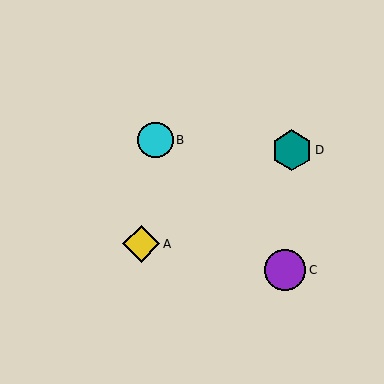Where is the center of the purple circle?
The center of the purple circle is at (285, 270).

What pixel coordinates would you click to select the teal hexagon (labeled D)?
Click at (292, 150) to select the teal hexagon D.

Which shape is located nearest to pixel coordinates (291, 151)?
The teal hexagon (labeled D) at (292, 150) is nearest to that location.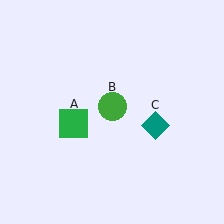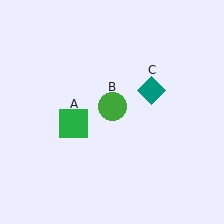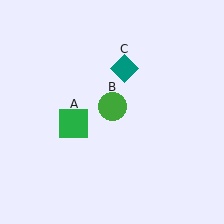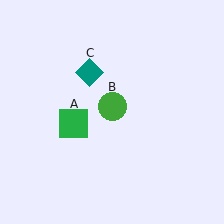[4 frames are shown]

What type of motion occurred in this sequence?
The teal diamond (object C) rotated counterclockwise around the center of the scene.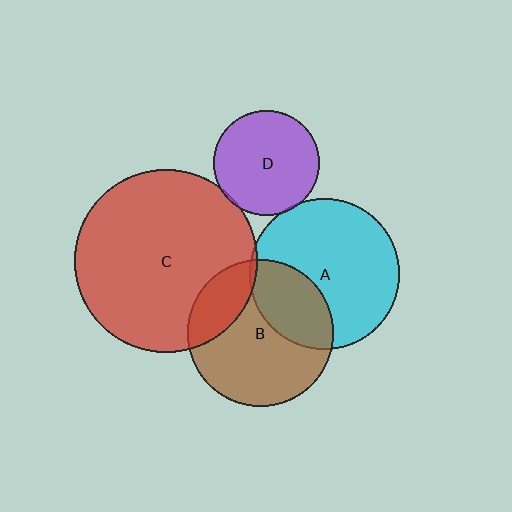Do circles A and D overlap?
Yes.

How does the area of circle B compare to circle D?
Approximately 1.9 times.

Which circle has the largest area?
Circle C (red).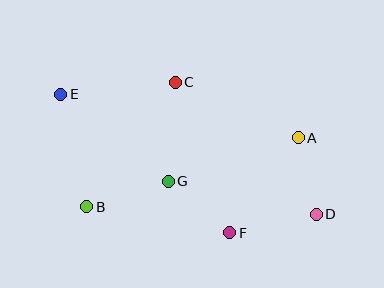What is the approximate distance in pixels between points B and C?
The distance between B and C is approximately 153 pixels.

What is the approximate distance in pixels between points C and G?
The distance between C and G is approximately 99 pixels.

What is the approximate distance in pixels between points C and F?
The distance between C and F is approximately 160 pixels.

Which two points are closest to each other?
Points A and D are closest to each other.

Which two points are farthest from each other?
Points D and E are farthest from each other.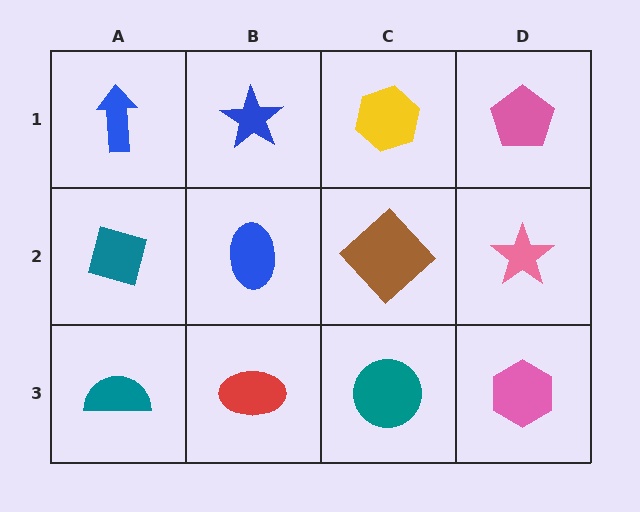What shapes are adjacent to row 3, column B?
A blue ellipse (row 2, column B), a teal semicircle (row 3, column A), a teal circle (row 3, column C).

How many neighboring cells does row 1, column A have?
2.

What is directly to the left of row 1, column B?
A blue arrow.